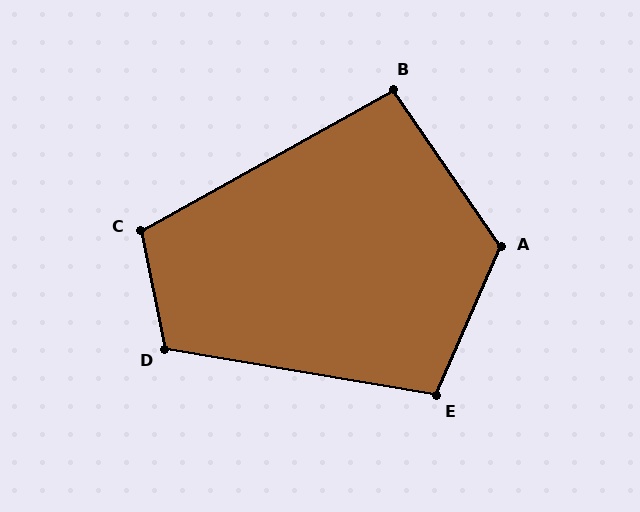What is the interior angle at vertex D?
Approximately 111 degrees (obtuse).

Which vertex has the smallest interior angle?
B, at approximately 96 degrees.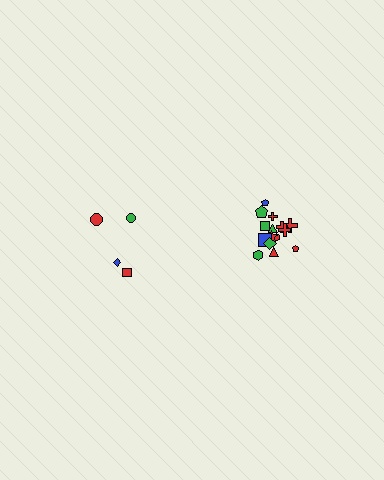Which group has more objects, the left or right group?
The right group.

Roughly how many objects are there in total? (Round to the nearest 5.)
Roughly 20 objects in total.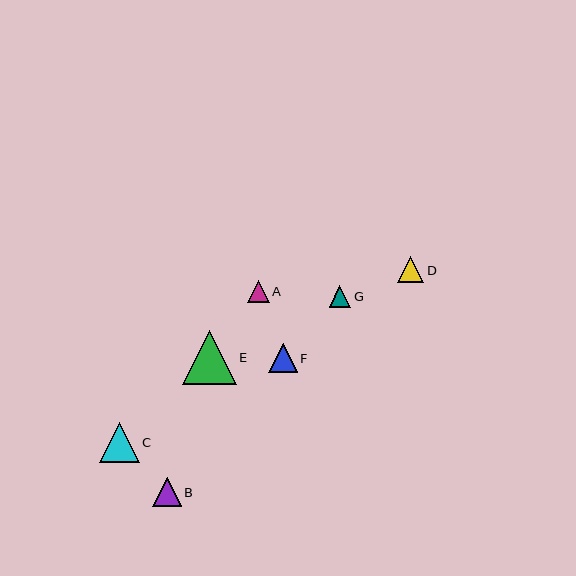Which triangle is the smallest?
Triangle G is the smallest with a size of approximately 21 pixels.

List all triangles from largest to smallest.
From largest to smallest: E, C, F, B, D, A, G.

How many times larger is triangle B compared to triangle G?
Triangle B is approximately 1.3 times the size of triangle G.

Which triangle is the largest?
Triangle E is the largest with a size of approximately 54 pixels.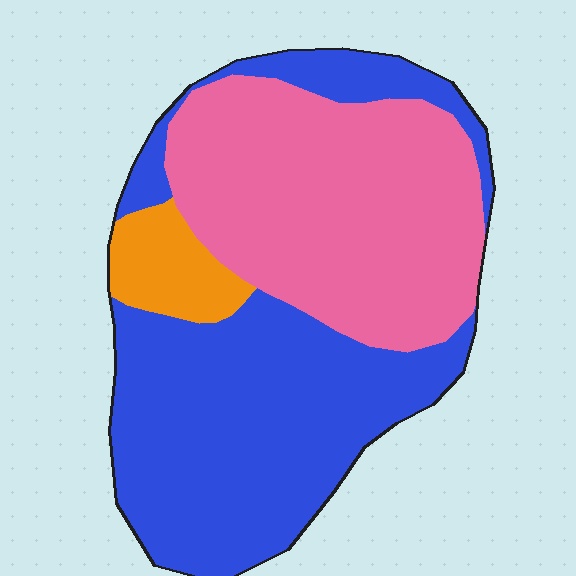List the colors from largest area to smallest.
From largest to smallest: blue, pink, orange.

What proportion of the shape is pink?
Pink takes up between a quarter and a half of the shape.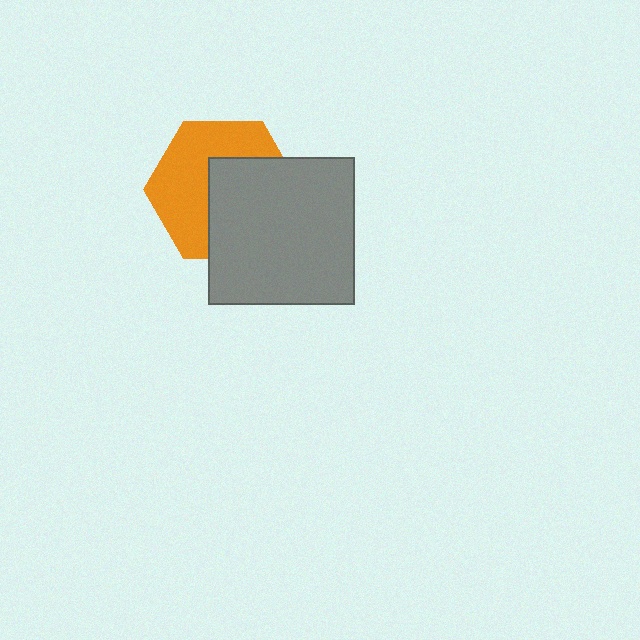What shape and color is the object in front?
The object in front is a gray square.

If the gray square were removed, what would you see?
You would see the complete orange hexagon.